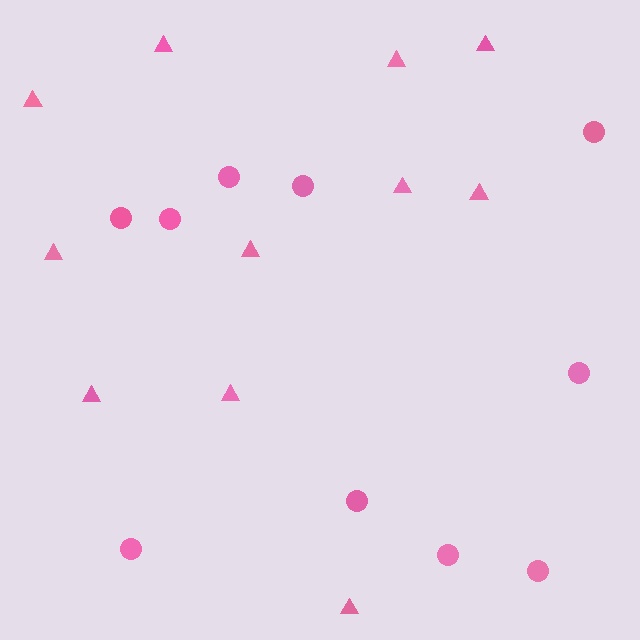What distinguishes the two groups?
There are 2 groups: one group of circles (10) and one group of triangles (11).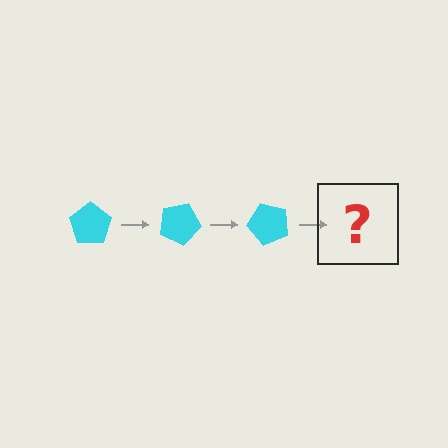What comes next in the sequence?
The next element should be a cyan pentagon rotated 75 degrees.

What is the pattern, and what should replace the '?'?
The pattern is that the pentagon rotates 25 degrees each step. The '?' should be a cyan pentagon rotated 75 degrees.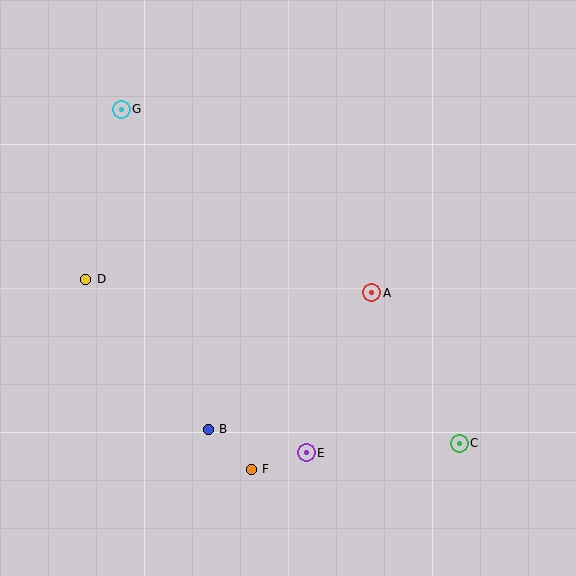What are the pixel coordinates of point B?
Point B is at (208, 429).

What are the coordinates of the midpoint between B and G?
The midpoint between B and G is at (165, 269).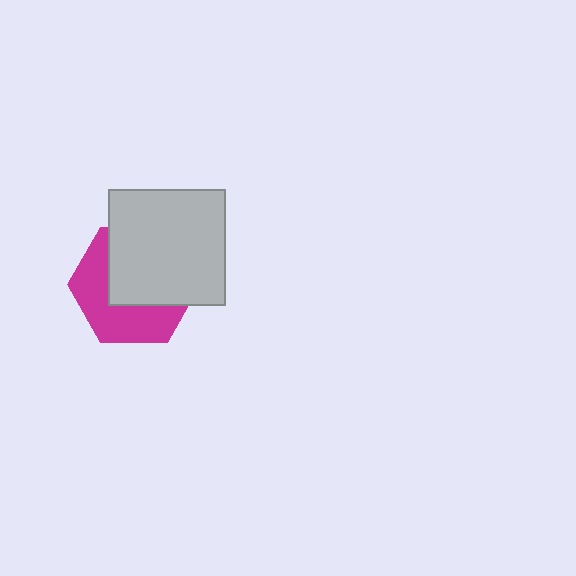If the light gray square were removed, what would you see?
You would see the complete magenta hexagon.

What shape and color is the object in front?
The object in front is a light gray square.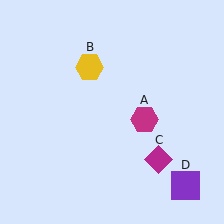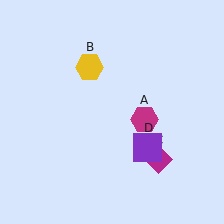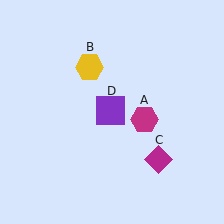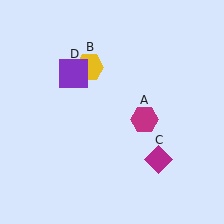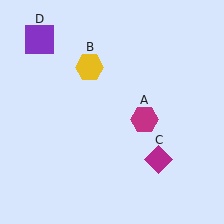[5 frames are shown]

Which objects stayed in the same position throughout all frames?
Magenta hexagon (object A) and yellow hexagon (object B) and magenta diamond (object C) remained stationary.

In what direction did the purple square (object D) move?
The purple square (object D) moved up and to the left.